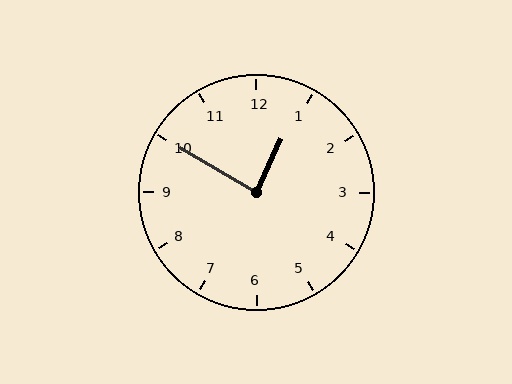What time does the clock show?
12:50.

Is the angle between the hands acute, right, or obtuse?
It is right.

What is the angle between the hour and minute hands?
Approximately 85 degrees.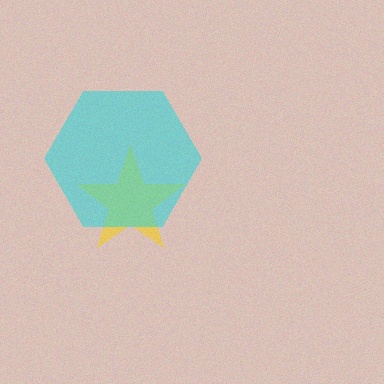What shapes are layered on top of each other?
The layered shapes are: a yellow star, a cyan hexagon.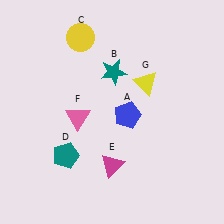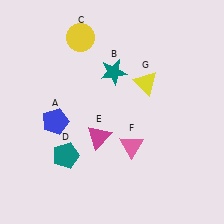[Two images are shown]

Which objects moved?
The objects that moved are: the blue pentagon (A), the magenta triangle (E), the pink triangle (F).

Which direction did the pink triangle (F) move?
The pink triangle (F) moved right.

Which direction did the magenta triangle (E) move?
The magenta triangle (E) moved up.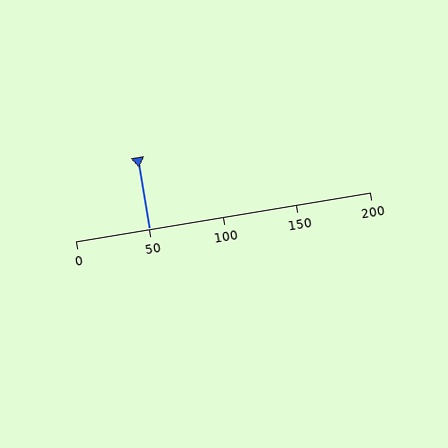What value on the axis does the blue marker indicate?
The marker indicates approximately 50.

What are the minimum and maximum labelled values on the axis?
The axis runs from 0 to 200.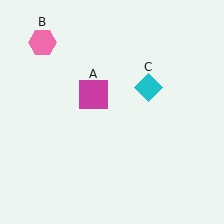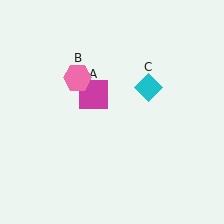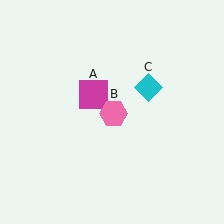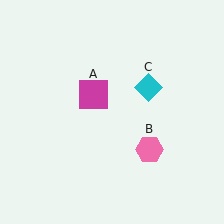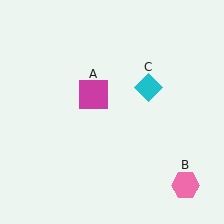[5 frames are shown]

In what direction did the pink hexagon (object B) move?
The pink hexagon (object B) moved down and to the right.